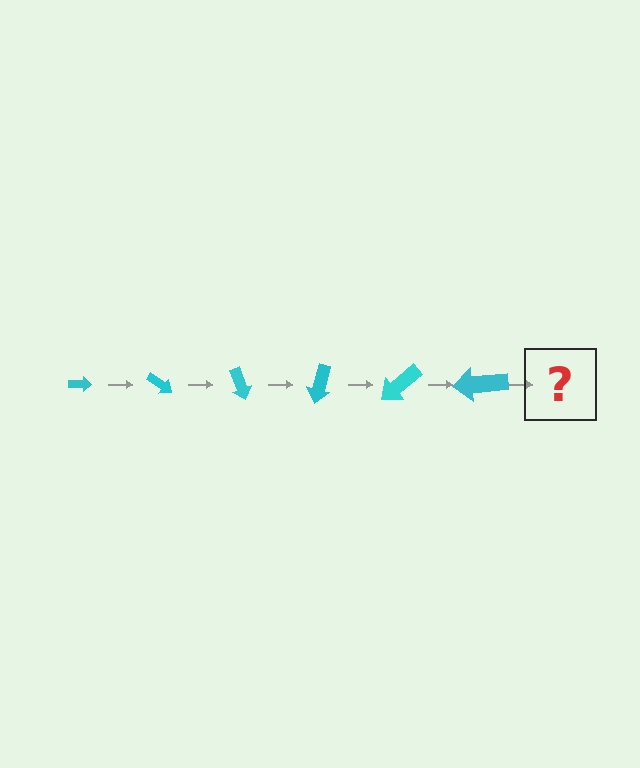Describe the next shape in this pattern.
It should be an arrow, larger than the previous one and rotated 210 degrees from the start.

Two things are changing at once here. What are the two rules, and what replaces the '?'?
The two rules are that the arrow grows larger each step and it rotates 35 degrees each step. The '?' should be an arrow, larger than the previous one and rotated 210 degrees from the start.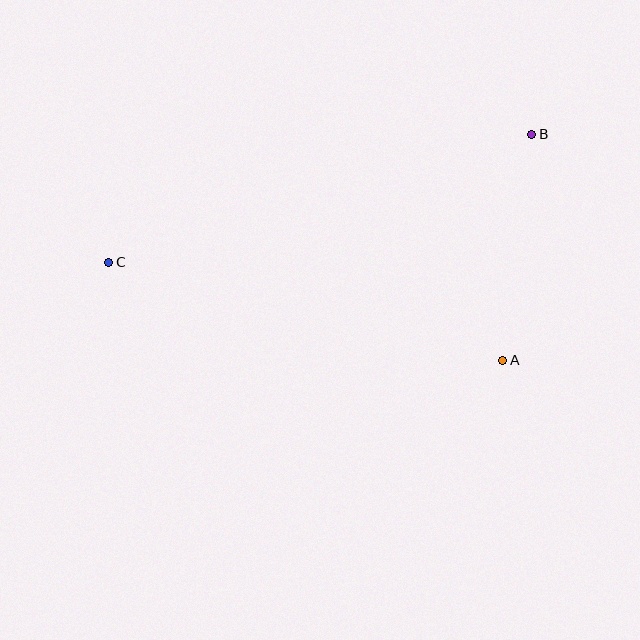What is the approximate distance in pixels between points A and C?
The distance between A and C is approximately 406 pixels.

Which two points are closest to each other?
Points A and B are closest to each other.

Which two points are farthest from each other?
Points B and C are farthest from each other.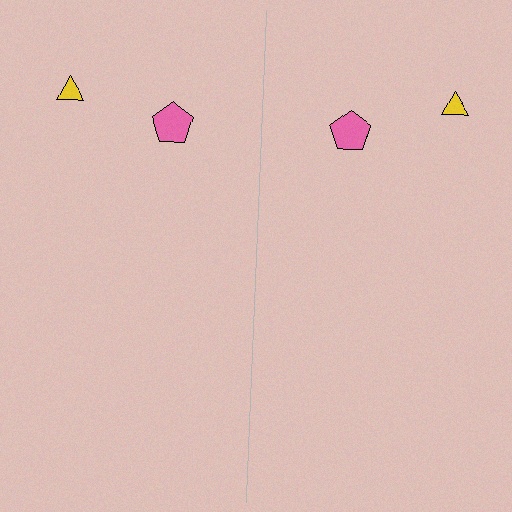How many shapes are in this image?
There are 4 shapes in this image.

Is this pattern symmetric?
Yes, this pattern has bilateral (reflection) symmetry.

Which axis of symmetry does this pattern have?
The pattern has a vertical axis of symmetry running through the center of the image.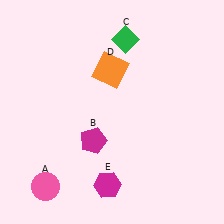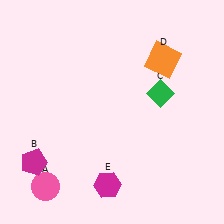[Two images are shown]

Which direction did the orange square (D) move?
The orange square (D) moved right.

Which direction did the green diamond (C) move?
The green diamond (C) moved down.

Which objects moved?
The objects that moved are: the magenta pentagon (B), the green diamond (C), the orange square (D).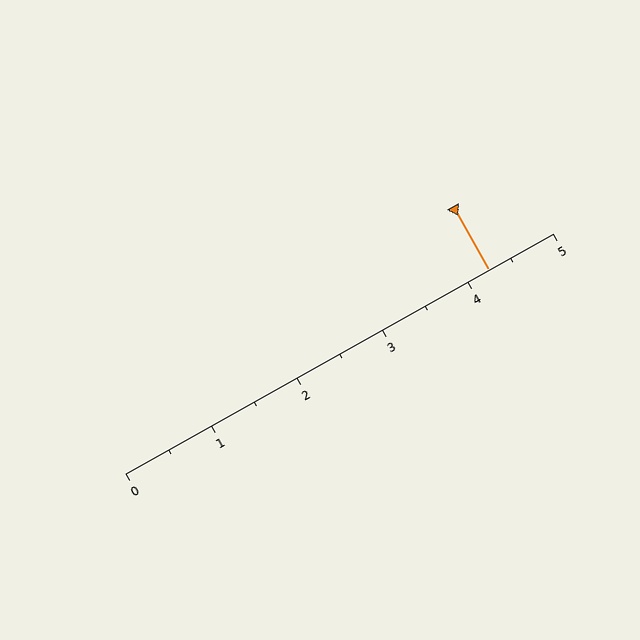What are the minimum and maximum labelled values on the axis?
The axis runs from 0 to 5.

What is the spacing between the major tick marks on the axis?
The major ticks are spaced 1 apart.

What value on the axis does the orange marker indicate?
The marker indicates approximately 4.2.